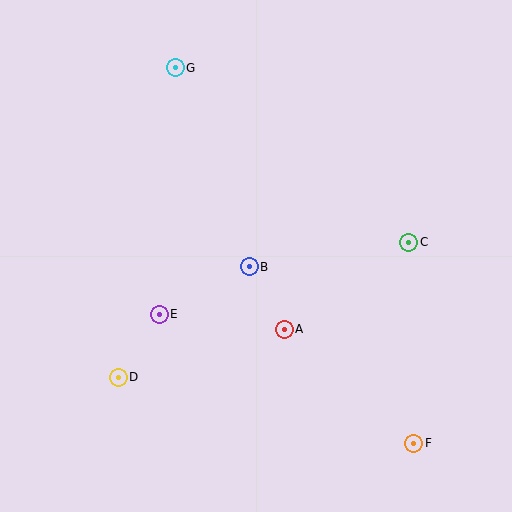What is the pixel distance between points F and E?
The distance between F and E is 285 pixels.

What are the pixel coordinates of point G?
Point G is at (175, 68).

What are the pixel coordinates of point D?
Point D is at (118, 377).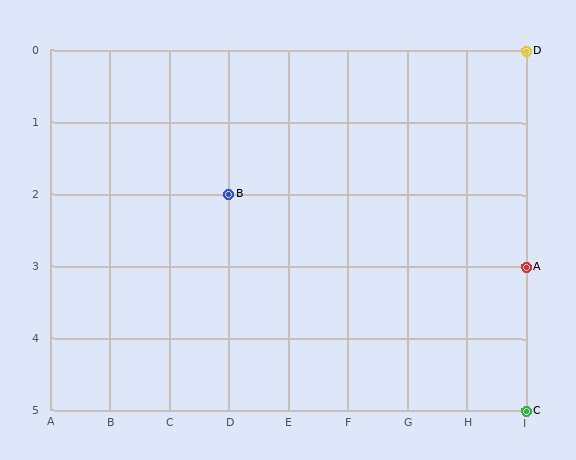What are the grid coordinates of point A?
Point A is at grid coordinates (I, 3).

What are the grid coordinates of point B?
Point B is at grid coordinates (D, 2).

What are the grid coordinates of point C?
Point C is at grid coordinates (I, 5).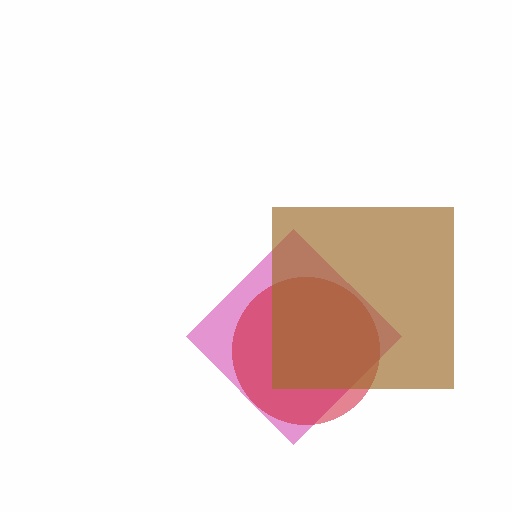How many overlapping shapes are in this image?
There are 3 overlapping shapes in the image.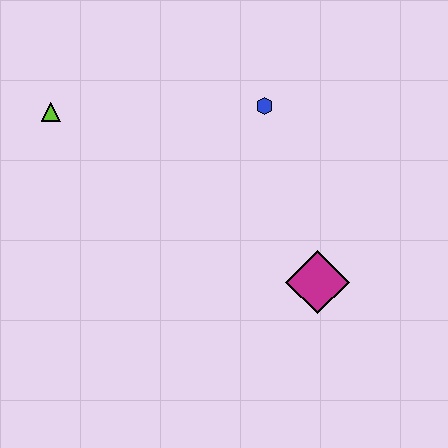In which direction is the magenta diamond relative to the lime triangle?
The magenta diamond is to the right of the lime triangle.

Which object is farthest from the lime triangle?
The magenta diamond is farthest from the lime triangle.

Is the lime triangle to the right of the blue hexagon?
No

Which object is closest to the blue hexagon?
The magenta diamond is closest to the blue hexagon.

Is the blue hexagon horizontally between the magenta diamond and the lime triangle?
Yes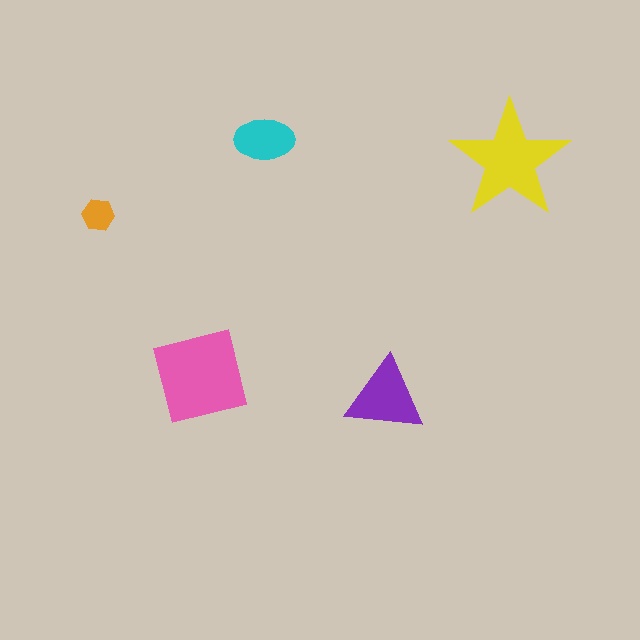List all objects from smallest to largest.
The orange hexagon, the cyan ellipse, the purple triangle, the yellow star, the pink square.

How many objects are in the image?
There are 5 objects in the image.